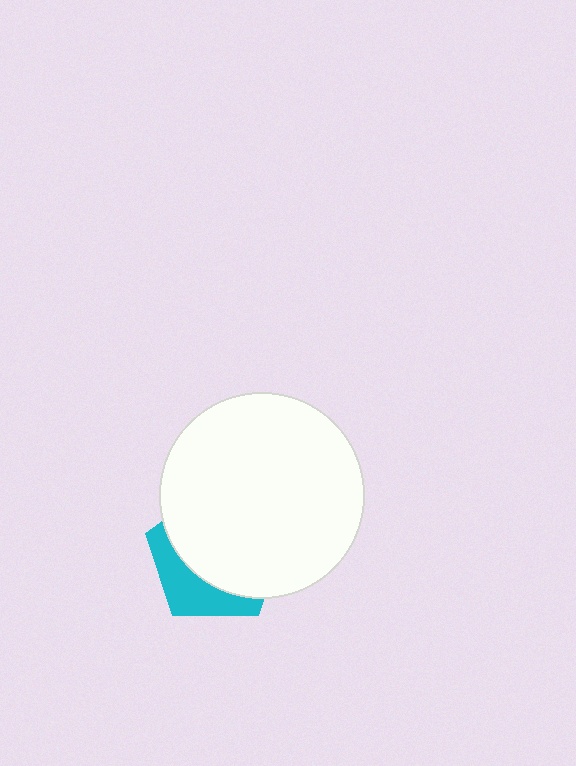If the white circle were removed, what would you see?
You would see the complete cyan pentagon.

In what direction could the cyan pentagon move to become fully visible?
The cyan pentagon could move toward the lower-left. That would shift it out from behind the white circle entirely.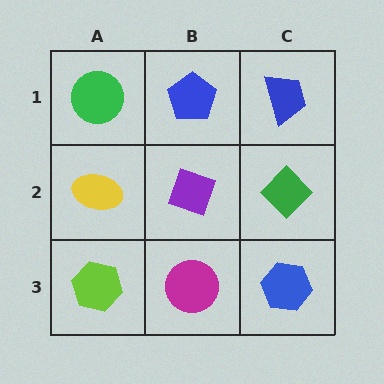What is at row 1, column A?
A green circle.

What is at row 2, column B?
A purple diamond.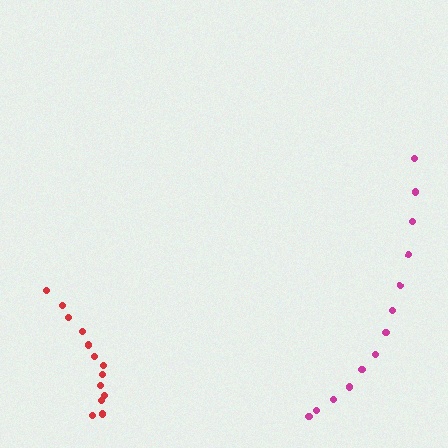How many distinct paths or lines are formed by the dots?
There are 2 distinct paths.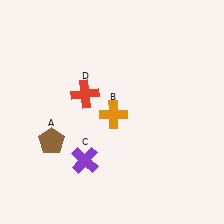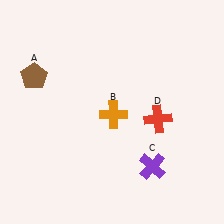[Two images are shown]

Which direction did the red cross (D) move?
The red cross (D) moved right.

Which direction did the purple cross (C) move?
The purple cross (C) moved right.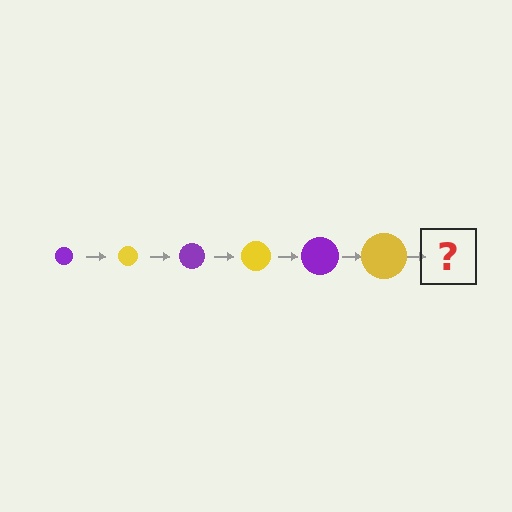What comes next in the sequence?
The next element should be a purple circle, larger than the previous one.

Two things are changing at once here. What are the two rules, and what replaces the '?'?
The two rules are that the circle grows larger each step and the color cycles through purple and yellow. The '?' should be a purple circle, larger than the previous one.